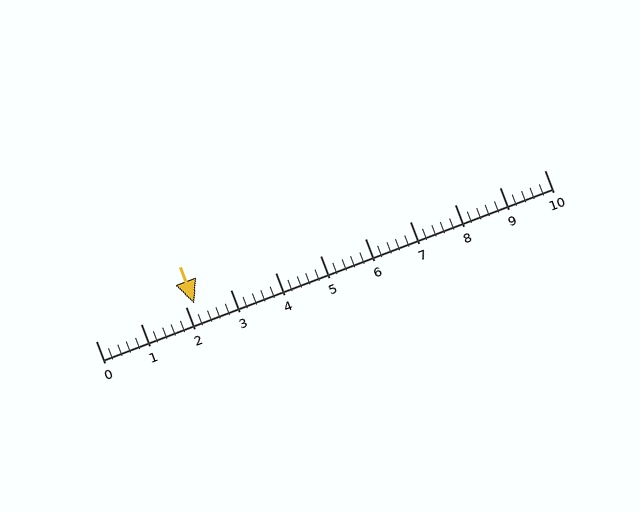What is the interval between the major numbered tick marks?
The major tick marks are spaced 1 units apart.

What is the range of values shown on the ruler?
The ruler shows values from 0 to 10.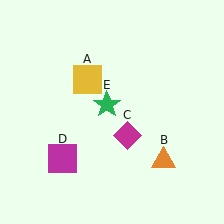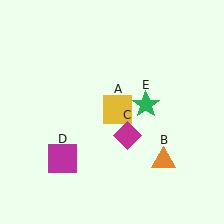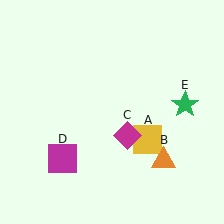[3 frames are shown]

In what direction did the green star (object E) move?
The green star (object E) moved right.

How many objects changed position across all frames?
2 objects changed position: yellow square (object A), green star (object E).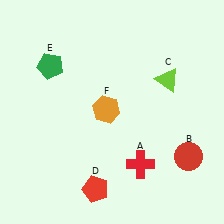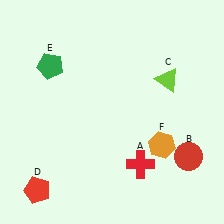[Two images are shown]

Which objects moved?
The objects that moved are: the red pentagon (D), the orange hexagon (F).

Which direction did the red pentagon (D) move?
The red pentagon (D) moved left.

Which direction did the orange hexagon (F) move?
The orange hexagon (F) moved right.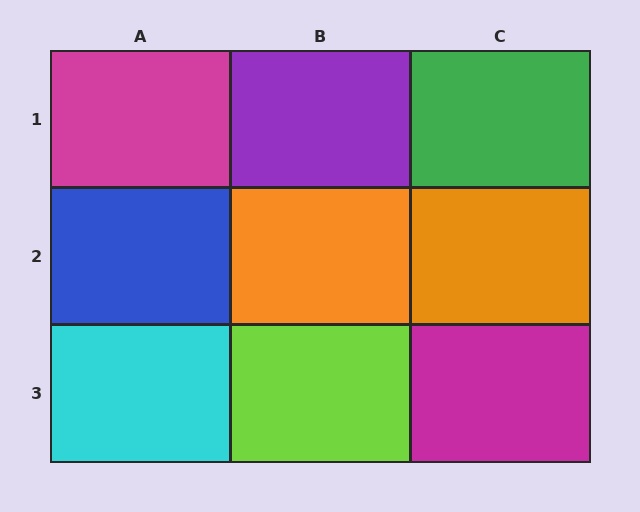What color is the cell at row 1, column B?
Purple.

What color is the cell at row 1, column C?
Green.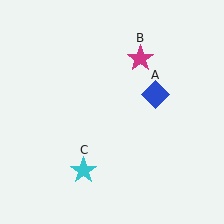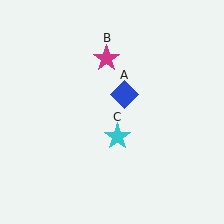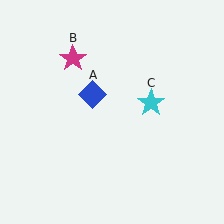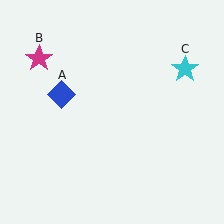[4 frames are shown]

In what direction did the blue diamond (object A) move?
The blue diamond (object A) moved left.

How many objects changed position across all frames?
3 objects changed position: blue diamond (object A), magenta star (object B), cyan star (object C).